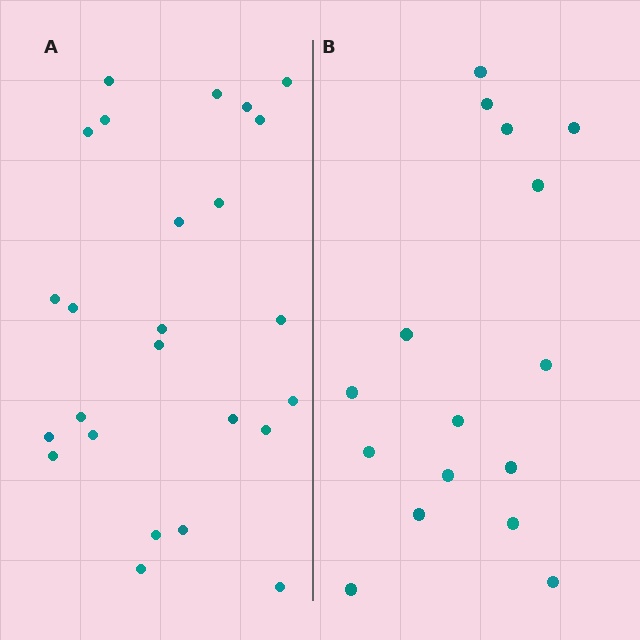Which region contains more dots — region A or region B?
Region A (the left region) has more dots.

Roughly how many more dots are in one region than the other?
Region A has roughly 8 or so more dots than region B.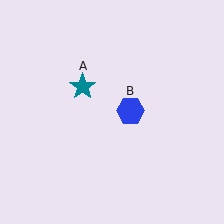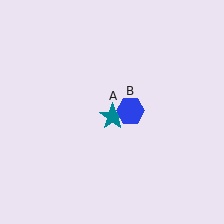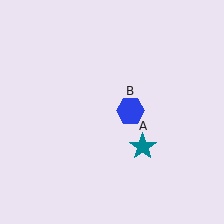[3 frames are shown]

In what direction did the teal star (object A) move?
The teal star (object A) moved down and to the right.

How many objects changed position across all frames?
1 object changed position: teal star (object A).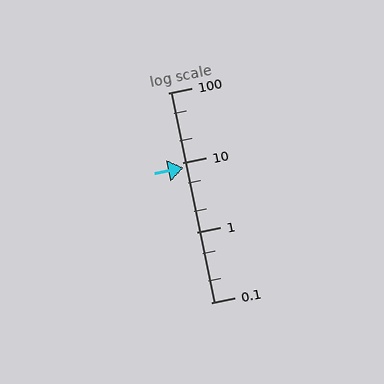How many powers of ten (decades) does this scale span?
The scale spans 3 decades, from 0.1 to 100.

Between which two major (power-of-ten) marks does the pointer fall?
The pointer is between 1 and 10.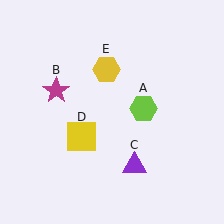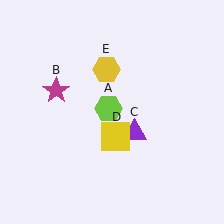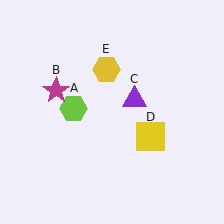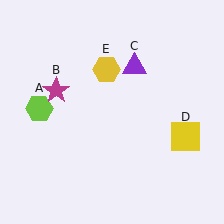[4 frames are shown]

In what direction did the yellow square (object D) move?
The yellow square (object D) moved right.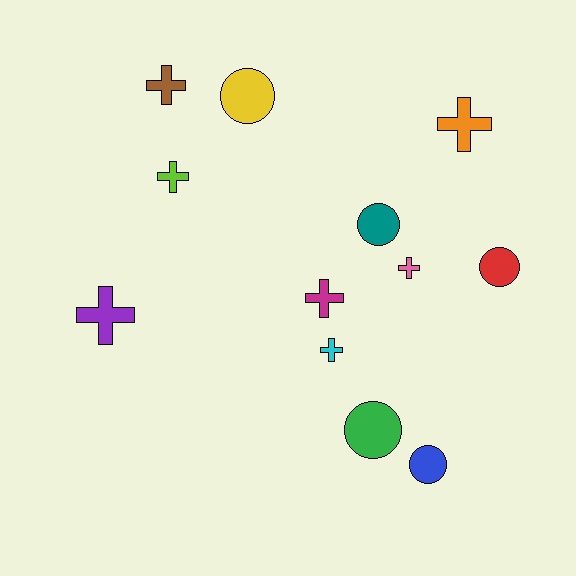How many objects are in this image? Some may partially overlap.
There are 12 objects.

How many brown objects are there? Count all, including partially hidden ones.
There is 1 brown object.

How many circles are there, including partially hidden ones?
There are 5 circles.